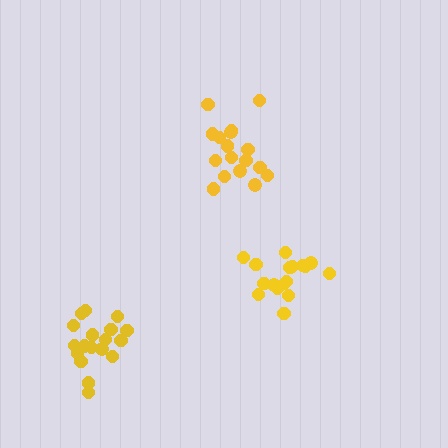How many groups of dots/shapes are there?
There are 3 groups.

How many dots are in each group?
Group 1: 17 dots, Group 2: 17 dots, Group 3: 18 dots (52 total).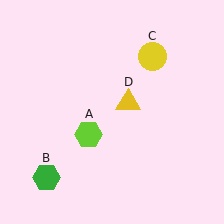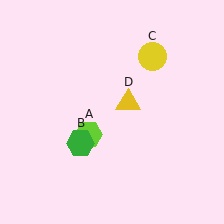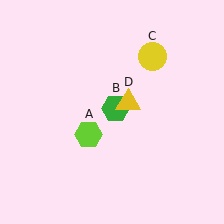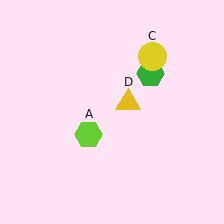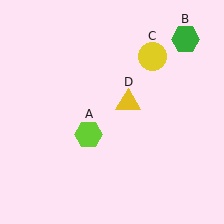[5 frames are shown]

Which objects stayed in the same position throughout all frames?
Lime hexagon (object A) and yellow circle (object C) and yellow triangle (object D) remained stationary.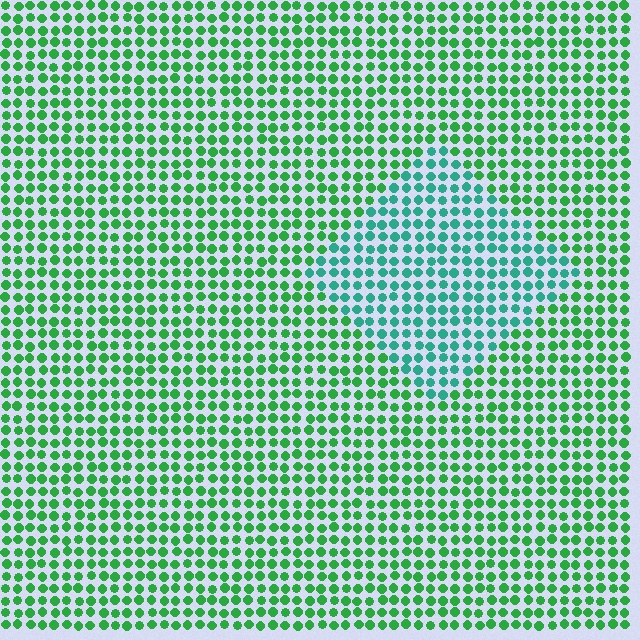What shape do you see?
I see a diamond.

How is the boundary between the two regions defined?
The boundary is defined purely by a slight shift in hue (about 36 degrees). Spacing, size, and orientation are identical on both sides.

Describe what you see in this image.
The image is filled with small green elements in a uniform arrangement. A diamond-shaped region is visible where the elements are tinted to a slightly different hue, forming a subtle color boundary.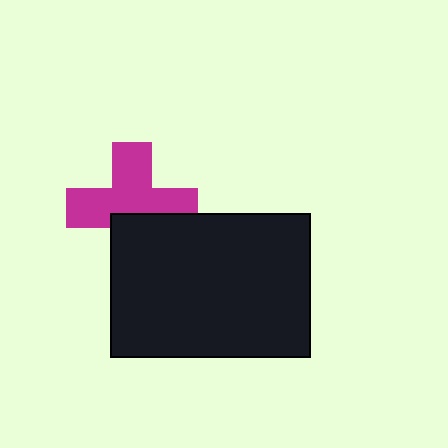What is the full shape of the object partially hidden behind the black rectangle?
The partially hidden object is a magenta cross.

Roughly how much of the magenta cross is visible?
Most of it is visible (roughly 66%).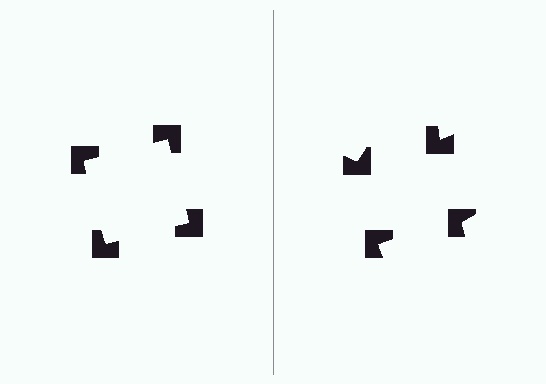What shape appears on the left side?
An illusory square.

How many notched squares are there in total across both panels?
8 — 4 on each side.